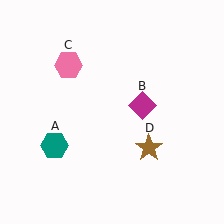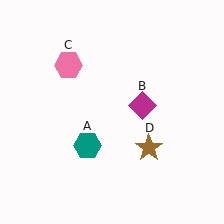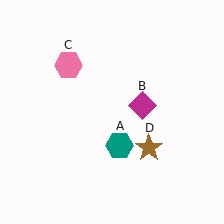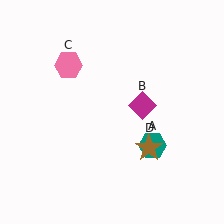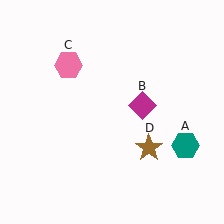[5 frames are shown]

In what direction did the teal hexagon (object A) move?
The teal hexagon (object A) moved right.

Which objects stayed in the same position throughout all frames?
Magenta diamond (object B) and pink hexagon (object C) and brown star (object D) remained stationary.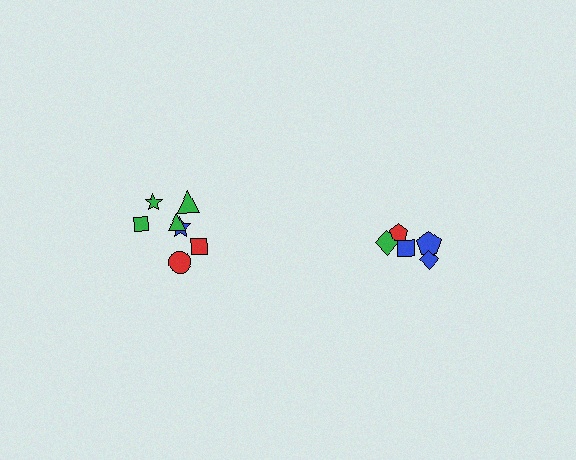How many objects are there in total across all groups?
There are 12 objects.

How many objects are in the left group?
There are 7 objects.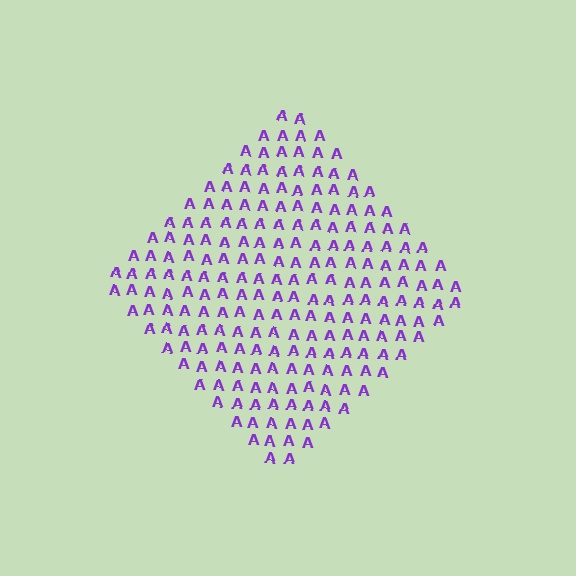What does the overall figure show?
The overall figure shows a diamond.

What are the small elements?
The small elements are letter A's.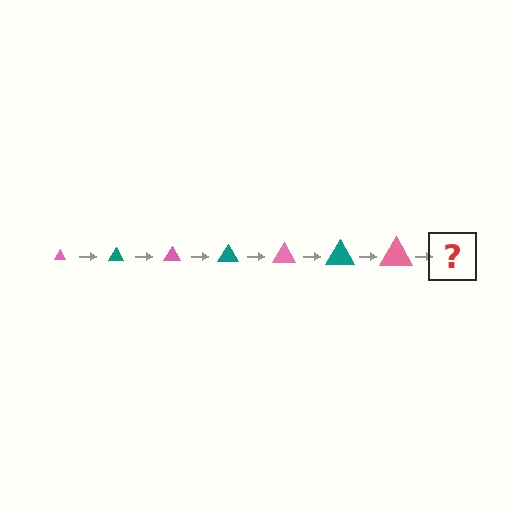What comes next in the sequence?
The next element should be a teal triangle, larger than the previous one.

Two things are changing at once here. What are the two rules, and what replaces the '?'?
The two rules are that the triangle grows larger each step and the color cycles through pink and teal. The '?' should be a teal triangle, larger than the previous one.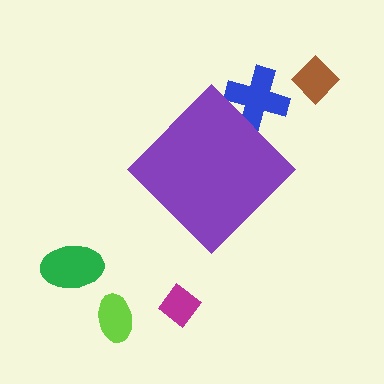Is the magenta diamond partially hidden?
No, the magenta diamond is fully visible.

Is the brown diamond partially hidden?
No, the brown diamond is fully visible.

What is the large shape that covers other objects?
A purple diamond.